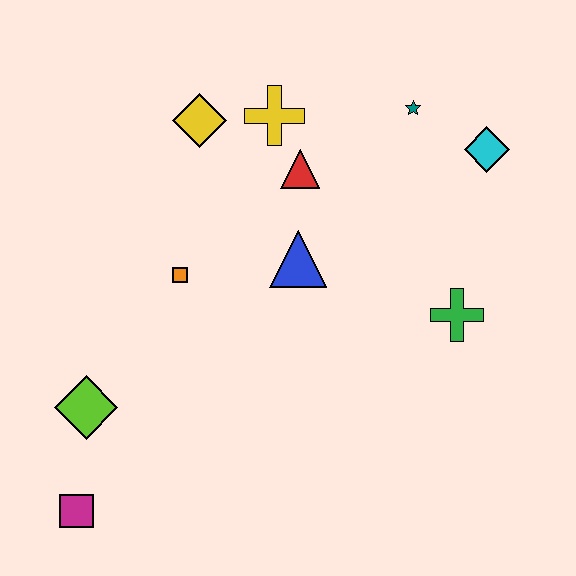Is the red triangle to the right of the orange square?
Yes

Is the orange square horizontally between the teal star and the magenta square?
Yes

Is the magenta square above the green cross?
No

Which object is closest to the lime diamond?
The magenta square is closest to the lime diamond.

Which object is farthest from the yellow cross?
The magenta square is farthest from the yellow cross.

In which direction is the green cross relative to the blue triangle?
The green cross is to the right of the blue triangle.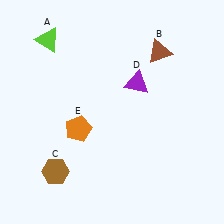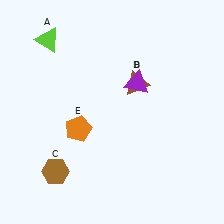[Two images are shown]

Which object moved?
The brown triangle (B) moved down.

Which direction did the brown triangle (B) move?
The brown triangle (B) moved down.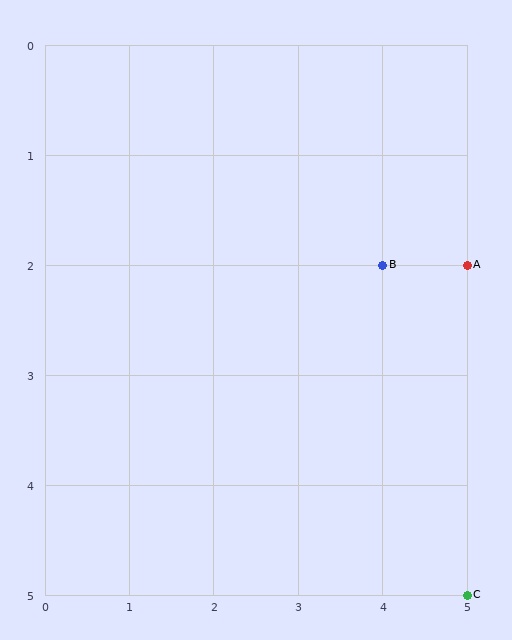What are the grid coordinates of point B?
Point B is at grid coordinates (4, 2).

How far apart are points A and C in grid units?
Points A and C are 3 rows apart.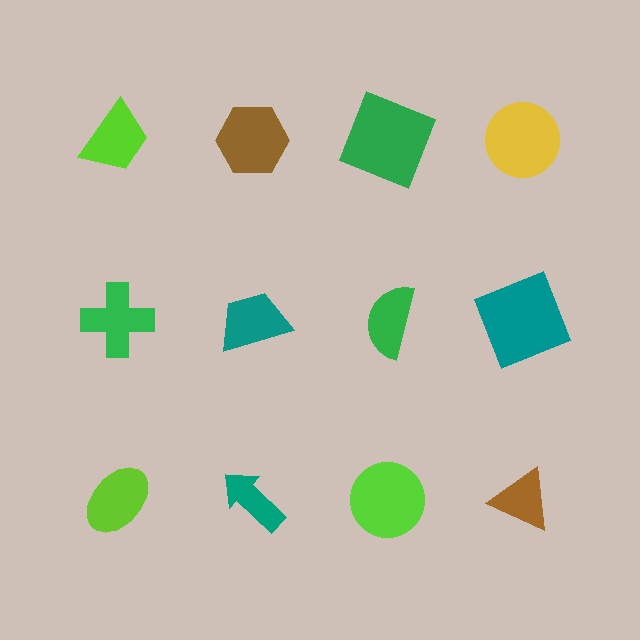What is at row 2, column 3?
A green semicircle.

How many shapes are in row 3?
4 shapes.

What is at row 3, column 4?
A brown triangle.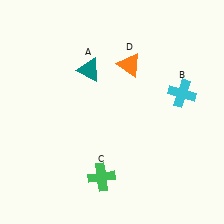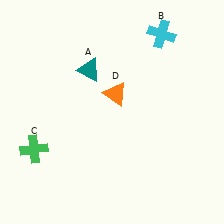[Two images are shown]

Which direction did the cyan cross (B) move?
The cyan cross (B) moved up.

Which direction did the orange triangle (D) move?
The orange triangle (D) moved down.